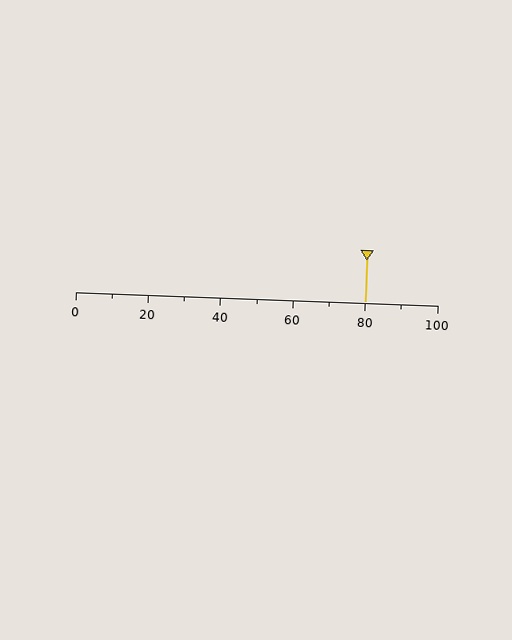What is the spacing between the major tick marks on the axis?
The major ticks are spaced 20 apart.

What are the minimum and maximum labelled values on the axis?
The axis runs from 0 to 100.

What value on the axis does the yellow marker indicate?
The marker indicates approximately 80.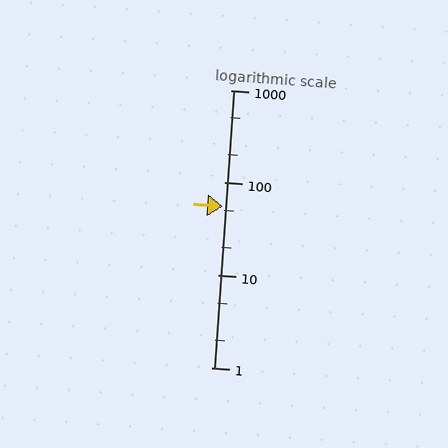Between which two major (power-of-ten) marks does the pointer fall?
The pointer is between 10 and 100.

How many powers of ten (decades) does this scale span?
The scale spans 3 decades, from 1 to 1000.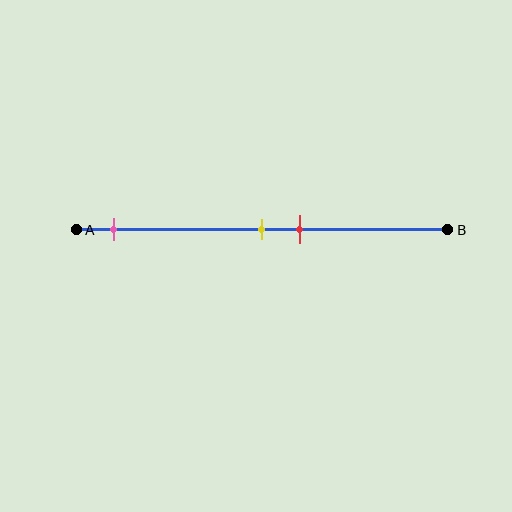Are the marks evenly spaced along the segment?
No, the marks are not evenly spaced.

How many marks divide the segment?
There are 3 marks dividing the segment.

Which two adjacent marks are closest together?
The yellow and red marks are the closest adjacent pair.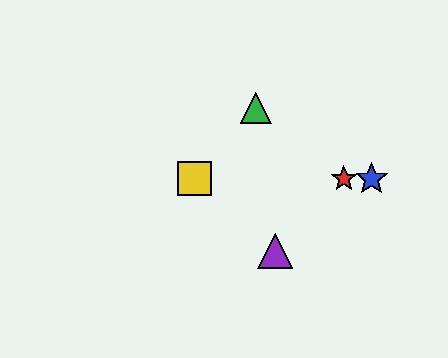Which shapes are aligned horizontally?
The red star, the blue star, the yellow square are aligned horizontally.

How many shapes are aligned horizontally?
3 shapes (the red star, the blue star, the yellow square) are aligned horizontally.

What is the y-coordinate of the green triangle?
The green triangle is at y≈108.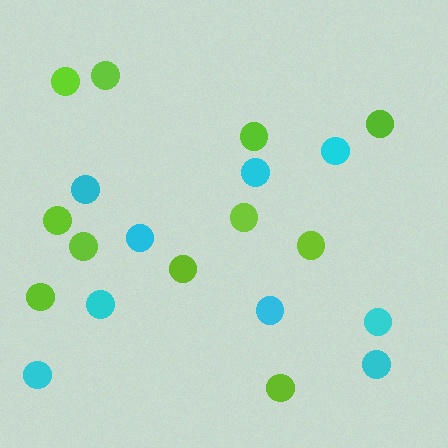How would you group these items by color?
There are 2 groups: one group of cyan circles (9) and one group of lime circles (11).